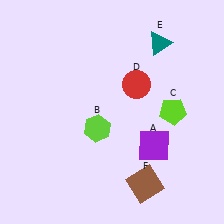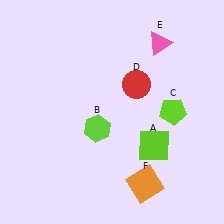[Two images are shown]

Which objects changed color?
A changed from purple to lime. E changed from teal to pink. F changed from brown to orange.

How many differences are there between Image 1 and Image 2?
There are 3 differences between the two images.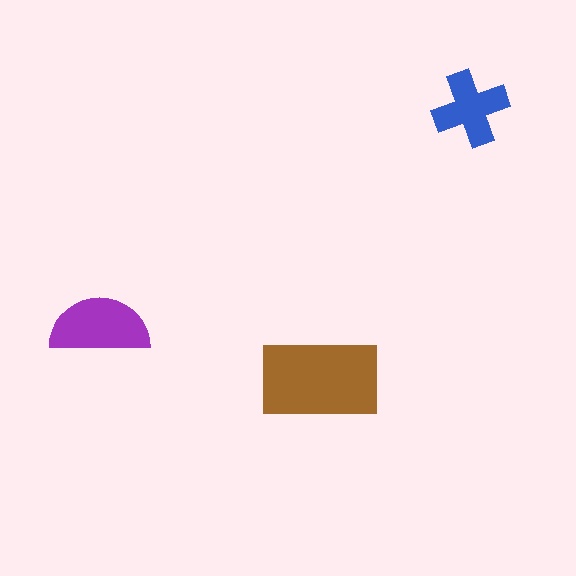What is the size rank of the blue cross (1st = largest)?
3rd.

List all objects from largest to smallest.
The brown rectangle, the purple semicircle, the blue cross.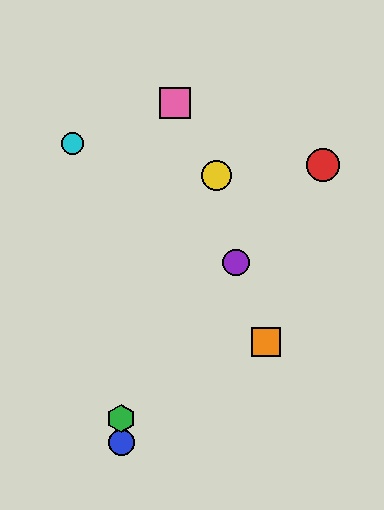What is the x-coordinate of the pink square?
The pink square is at x≈175.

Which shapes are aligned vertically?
The blue circle, the green hexagon are aligned vertically.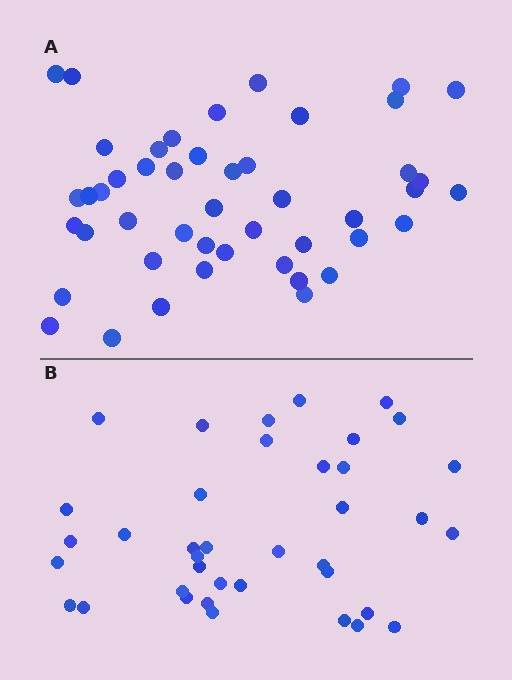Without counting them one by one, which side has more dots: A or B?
Region A (the top region) has more dots.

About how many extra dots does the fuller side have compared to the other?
Region A has roughly 8 or so more dots than region B.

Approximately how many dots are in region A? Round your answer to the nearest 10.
About 50 dots. (The exact count is 47, which rounds to 50.)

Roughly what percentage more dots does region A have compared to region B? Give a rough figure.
About 25% more.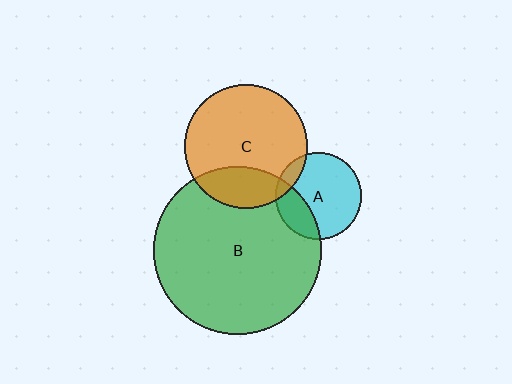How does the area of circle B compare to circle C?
Approximately 1.8 times.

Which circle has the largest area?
Circle B (green).